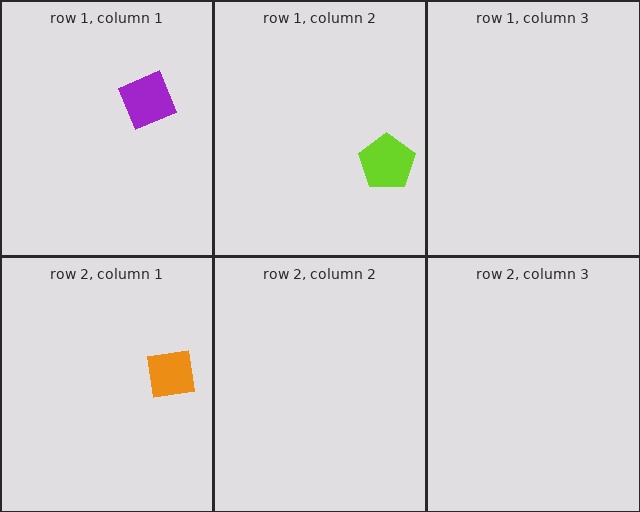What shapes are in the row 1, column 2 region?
The lime pentagon.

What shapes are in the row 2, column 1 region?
The orange square.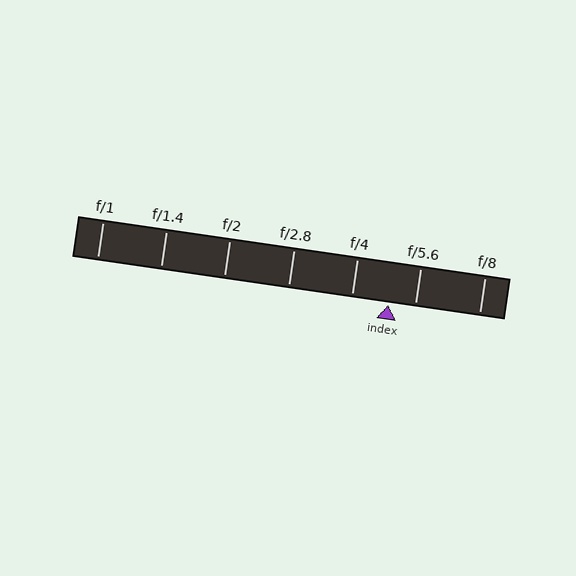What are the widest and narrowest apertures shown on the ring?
The widest aperture shown is f/1 and the narrowest is f/8.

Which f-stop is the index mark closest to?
The index mark is closest to f/5.6.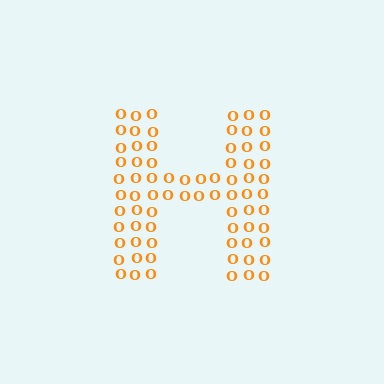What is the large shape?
The large shape is the letter H.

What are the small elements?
The small elements are letter O's.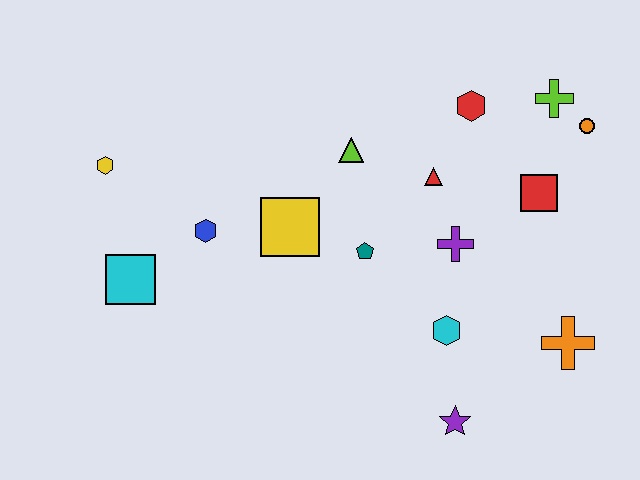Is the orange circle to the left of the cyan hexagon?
No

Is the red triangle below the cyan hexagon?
No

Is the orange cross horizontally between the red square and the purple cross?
No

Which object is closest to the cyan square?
The blue hexagon is closest to the cyan square.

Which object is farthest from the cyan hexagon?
The yellow hexagon is farthest from the cyan hexagon.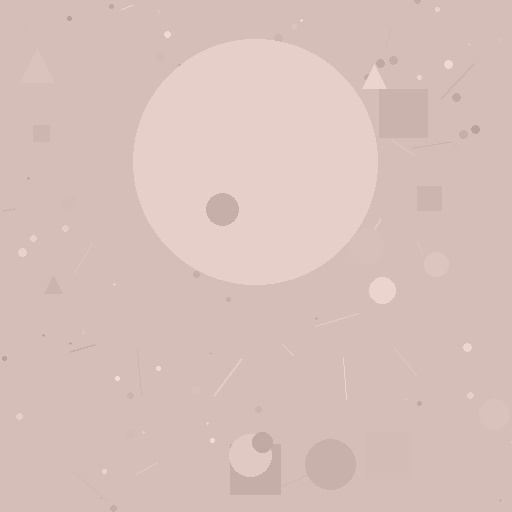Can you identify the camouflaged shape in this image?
The camouflaged shape is a circle.